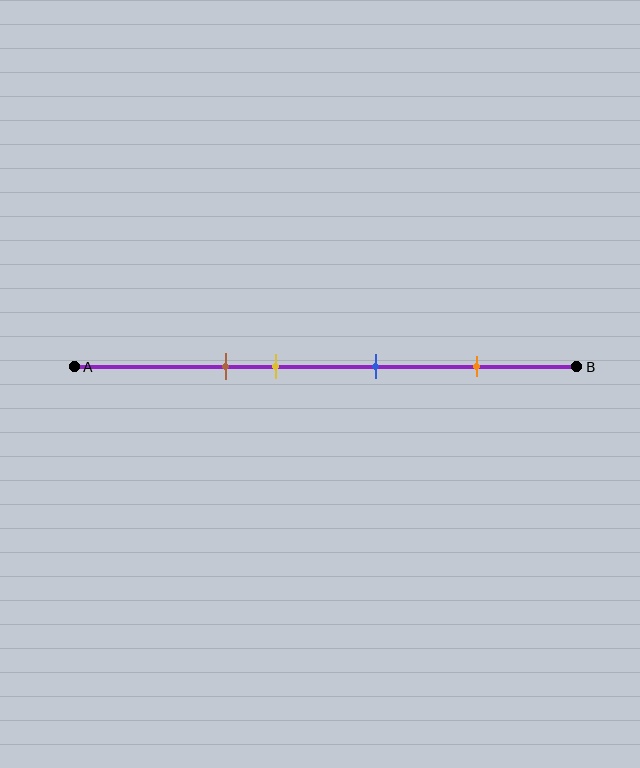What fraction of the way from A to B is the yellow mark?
The yellow mark is approximately 40% (0.4) of the way from A to B.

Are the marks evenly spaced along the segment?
No, the marks are not evenly spaced.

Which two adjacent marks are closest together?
The brown and yellow marks are the closest adjacent pair.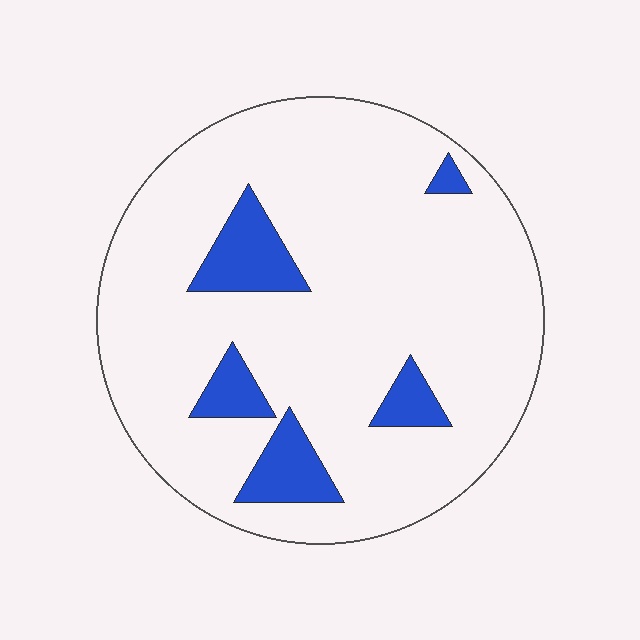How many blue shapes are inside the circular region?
5.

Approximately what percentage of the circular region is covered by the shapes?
Approximately 15%.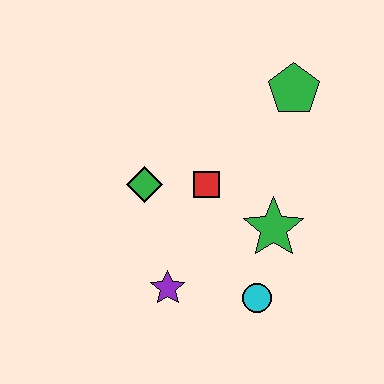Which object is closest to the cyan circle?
The green star is closest to the cyan circle.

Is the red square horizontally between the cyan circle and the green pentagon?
No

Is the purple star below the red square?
Yes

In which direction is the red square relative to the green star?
The red square is to the left of the green star.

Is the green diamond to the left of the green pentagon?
Yes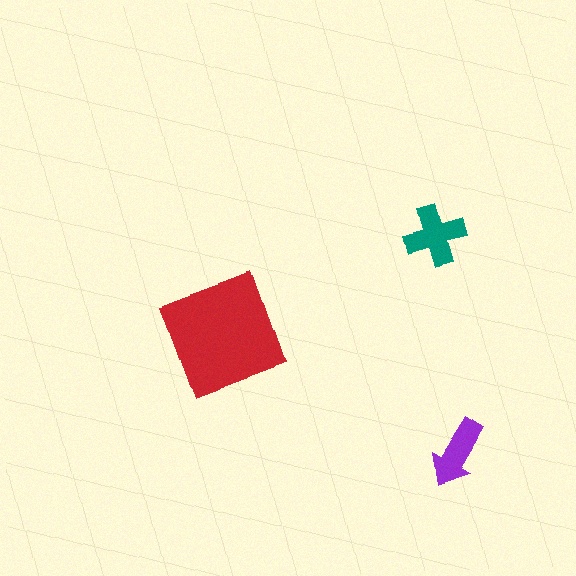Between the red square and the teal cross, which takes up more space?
The red square.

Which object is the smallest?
The purple arrow.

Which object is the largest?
The red square.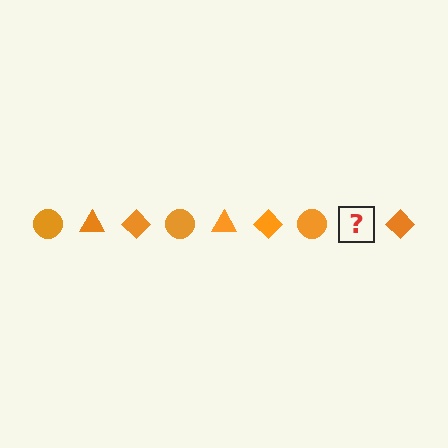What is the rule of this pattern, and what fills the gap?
The rule is that the pattern cycles through circle, triangle, diamond shapes in orange. The gap should be filled with an orange triangle.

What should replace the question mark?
The question mark should be replaced with an orange triangle.